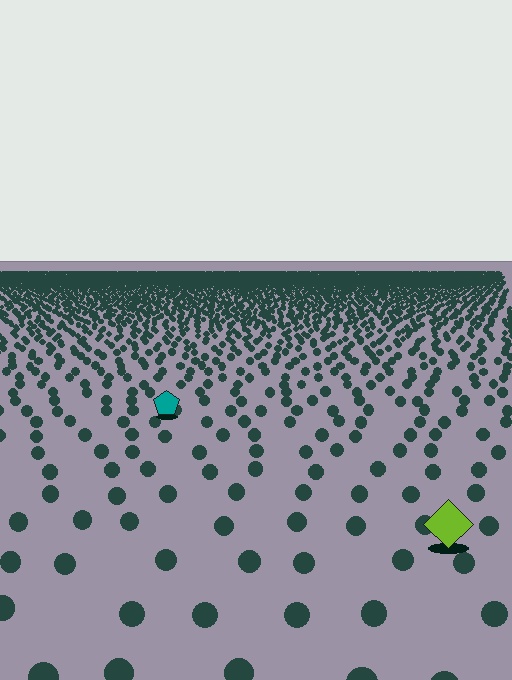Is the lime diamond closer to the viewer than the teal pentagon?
Yes. The lime diamond is closer — you can tell from the texture gradient: the ground texture is coarser near it.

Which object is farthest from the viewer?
The teal pentagon is farthest from the viewer. It appears smaller and the ground texture around it is denser.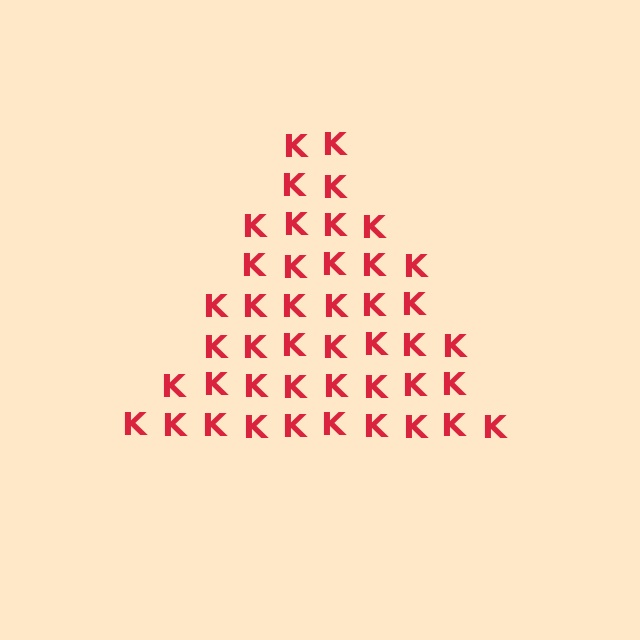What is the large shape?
The large shape is a triangle.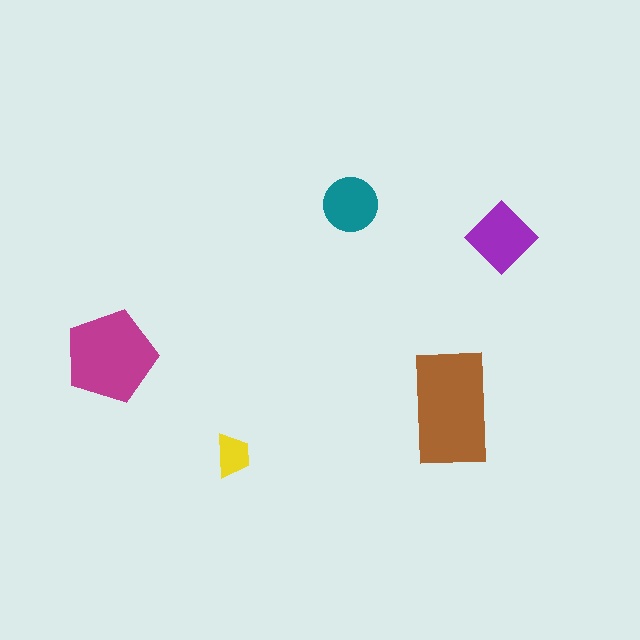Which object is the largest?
The brown rectangle.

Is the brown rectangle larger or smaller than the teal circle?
Larger.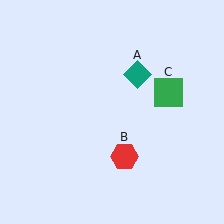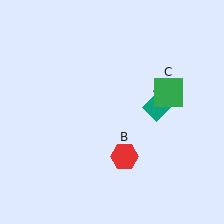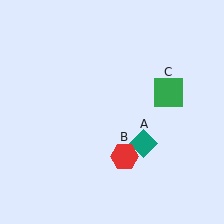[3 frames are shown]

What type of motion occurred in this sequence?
The teal diamond (object A) rotated clockwise around the center of the scene.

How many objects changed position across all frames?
1 object changed position: teal diamond (object A).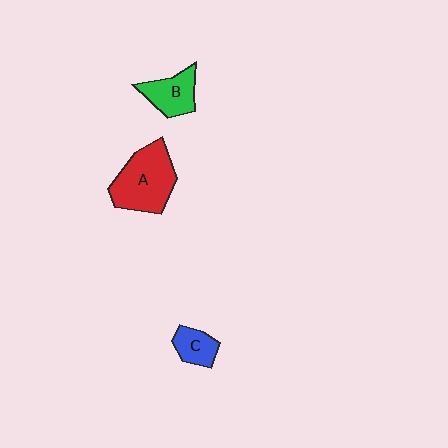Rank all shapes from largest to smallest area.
From largest to smallest: A (red), B (green), C (blue).